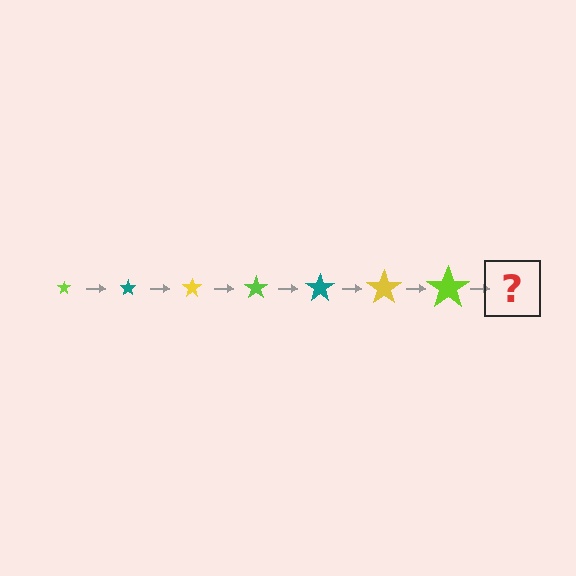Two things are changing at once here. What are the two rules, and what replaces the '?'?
The two rules are that the star grows larger each step and the color cycles through lime, teal, and yellow. The '?' should be a teal star, larger than the previous one.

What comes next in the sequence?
The next element should be a teal star, larger than the previous one.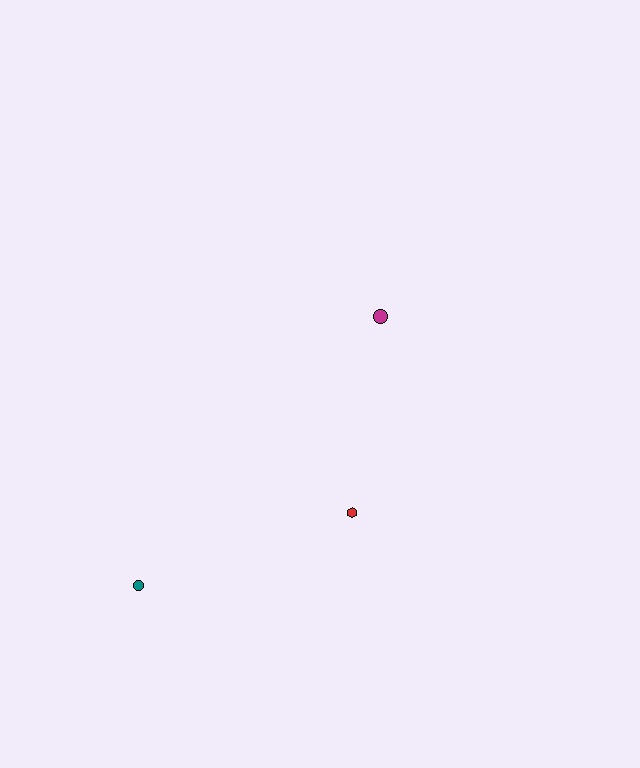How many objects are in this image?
There are 3 objects.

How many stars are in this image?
There are no stars.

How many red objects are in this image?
There is 1 red object.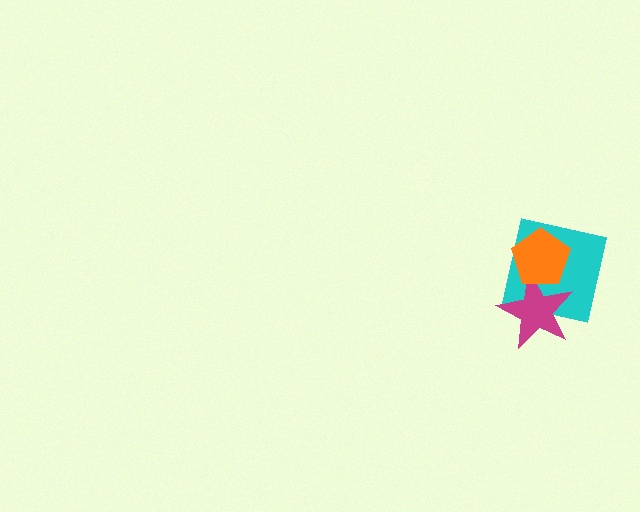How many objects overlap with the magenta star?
2 objects overlap with the magenta star.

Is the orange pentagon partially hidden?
No, no other shape covers it.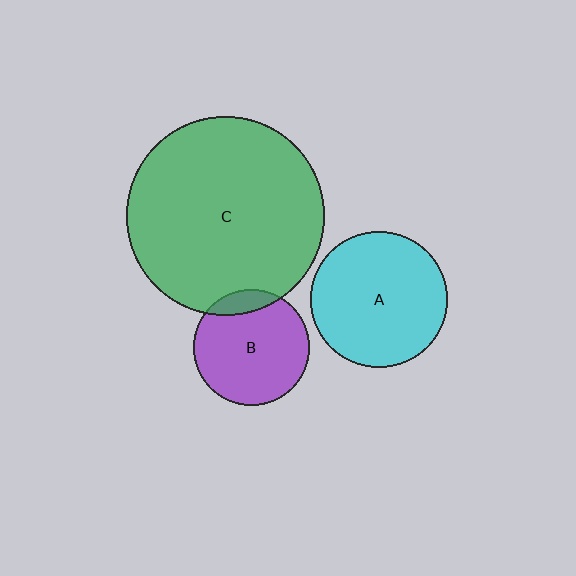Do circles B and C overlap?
Yes.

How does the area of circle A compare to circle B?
Approximately 1.4 times.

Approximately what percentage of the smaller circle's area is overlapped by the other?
Approximately 10%.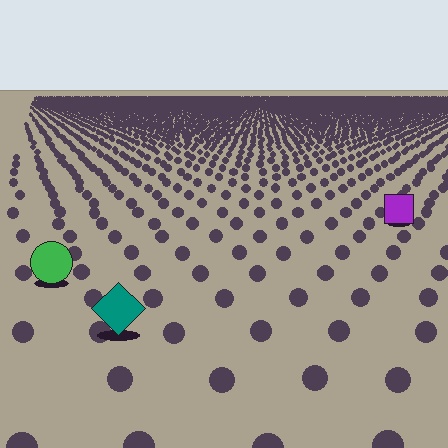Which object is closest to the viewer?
The teal diamond is closest. The texture marks near it are larger and more spread out.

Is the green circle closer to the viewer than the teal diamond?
No. The teal diamond is closer — you can tell from the texture gradient: the ground texture is coarser near it.